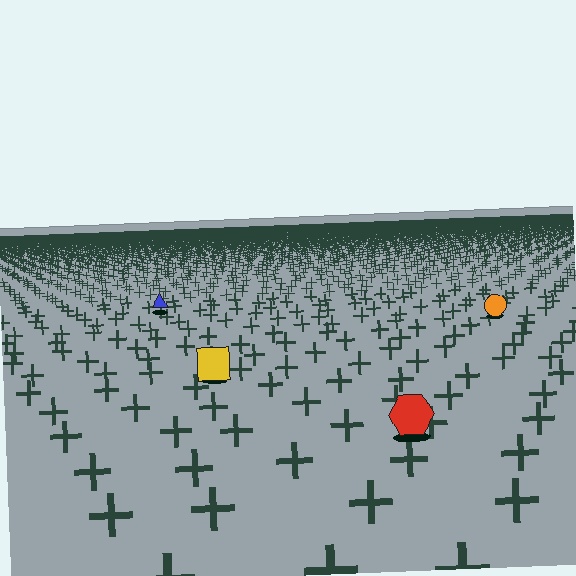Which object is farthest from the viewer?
The blue triangle is farthest from the viewer. It appears smaller and the ground texture around it is denser.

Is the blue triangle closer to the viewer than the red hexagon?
No. The red hexagon is closer — you can tell from the texture gradient: the ground texture is coarser near it.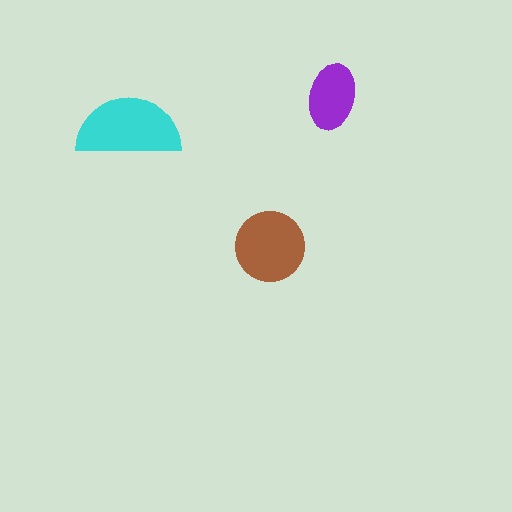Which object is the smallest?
The purple ellipse.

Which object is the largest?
The cyan semicircle.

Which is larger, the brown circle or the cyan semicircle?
The cyan semicircle.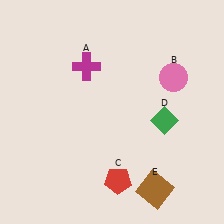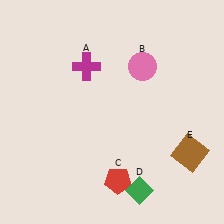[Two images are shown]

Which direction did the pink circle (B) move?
The pink circle (B) moved left.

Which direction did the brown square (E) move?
The brown square (E) moved up.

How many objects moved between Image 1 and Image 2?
3 objects moved between the two images.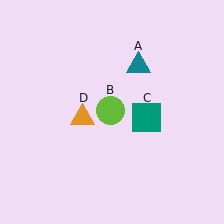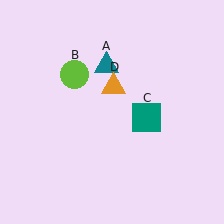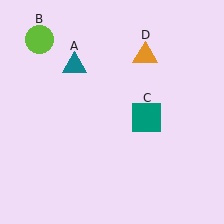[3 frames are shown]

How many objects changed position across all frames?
3 objects changed position: teal triangle (object A), lime circle (object B), orange triangle (object D).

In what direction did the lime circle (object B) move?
The lime circle (object B) moved up and to the left.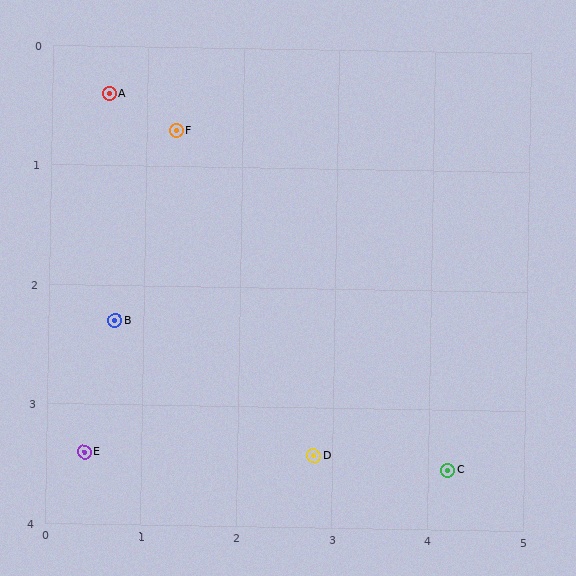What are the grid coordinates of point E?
Point E is at approximately (0.4, 3.4).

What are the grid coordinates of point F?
Point F is at approximately (1.3, 0.7).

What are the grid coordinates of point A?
Point A is at approximately (0.6, 0.4).